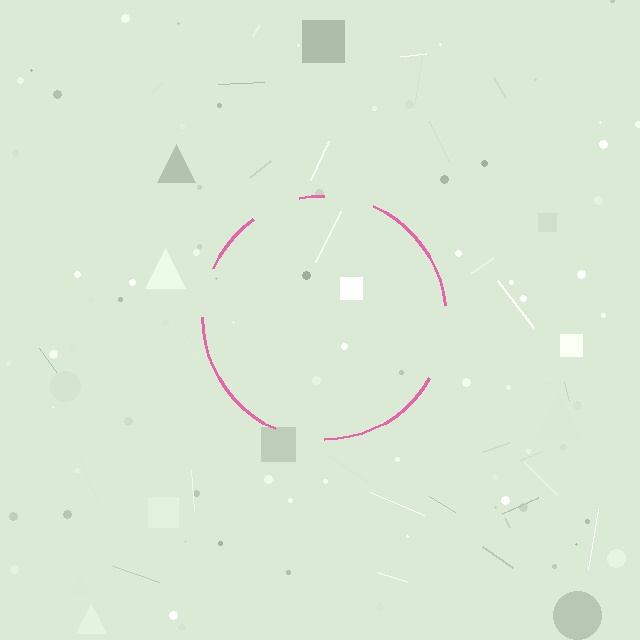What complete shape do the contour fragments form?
The contour fragments form a circle.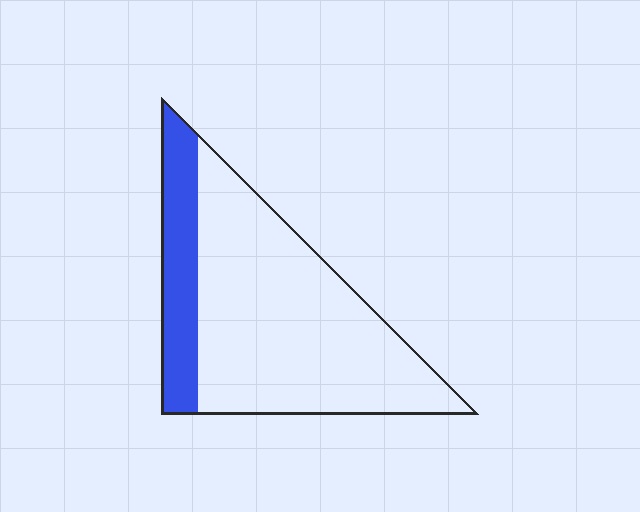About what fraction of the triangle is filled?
About one fifth (1/5).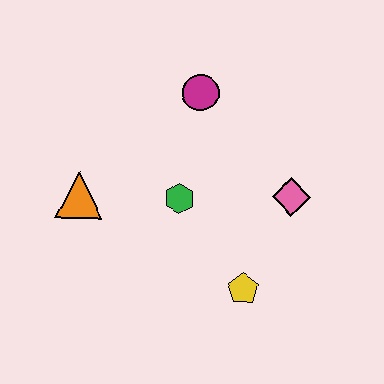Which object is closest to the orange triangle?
The green hexagon is closest to the orange triangle.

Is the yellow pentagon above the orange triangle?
No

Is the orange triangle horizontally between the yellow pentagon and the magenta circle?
No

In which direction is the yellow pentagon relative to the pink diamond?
The yellow pentagon is below the pink diamond.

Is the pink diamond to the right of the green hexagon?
Yes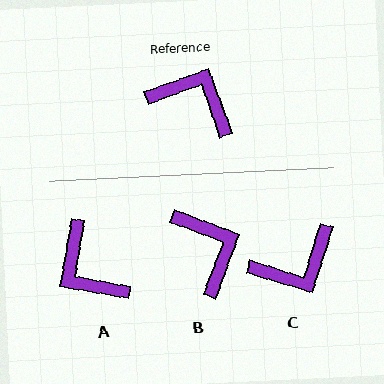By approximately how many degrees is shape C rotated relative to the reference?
Approximately 127 degrees clockwise.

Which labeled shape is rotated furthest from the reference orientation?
A, about 150 degrees away.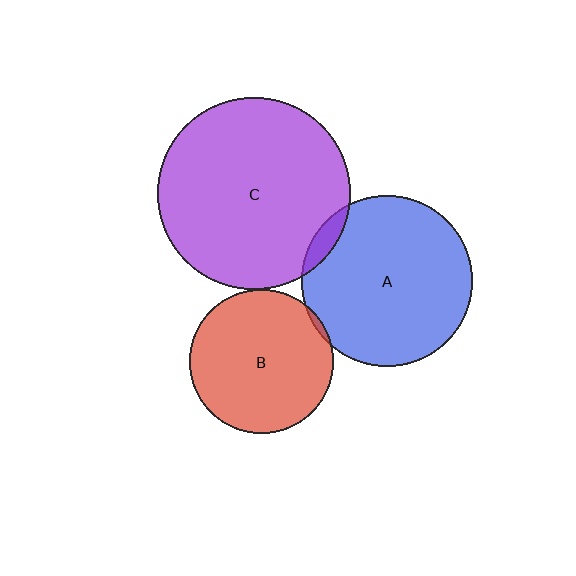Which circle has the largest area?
Circle C (purple).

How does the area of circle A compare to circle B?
Approximately 1.4 times.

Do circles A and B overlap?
Yes.